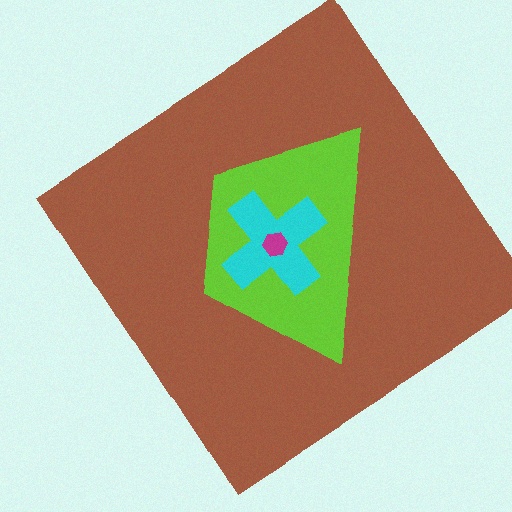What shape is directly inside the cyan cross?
The magenta hexagon.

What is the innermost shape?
The magenta hexagon.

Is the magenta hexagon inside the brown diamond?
Yes.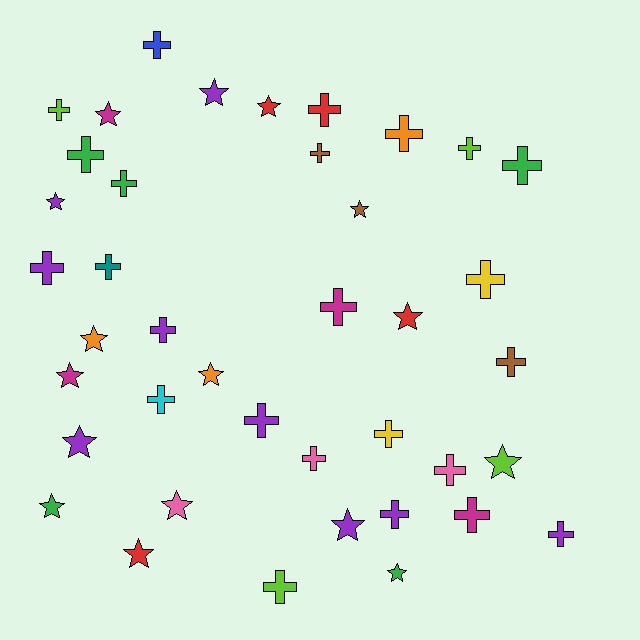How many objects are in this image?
There are 40 objects.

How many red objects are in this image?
There are 4 red objects.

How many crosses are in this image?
There are 24 crosses.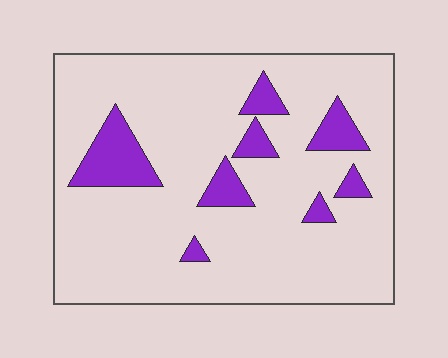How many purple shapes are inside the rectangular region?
8.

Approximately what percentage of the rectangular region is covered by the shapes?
Approximately 15%.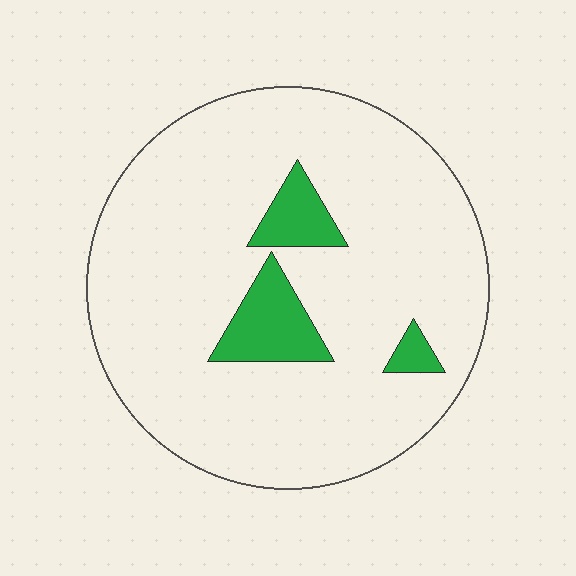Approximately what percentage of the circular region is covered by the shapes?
Approximately 10%.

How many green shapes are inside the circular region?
3.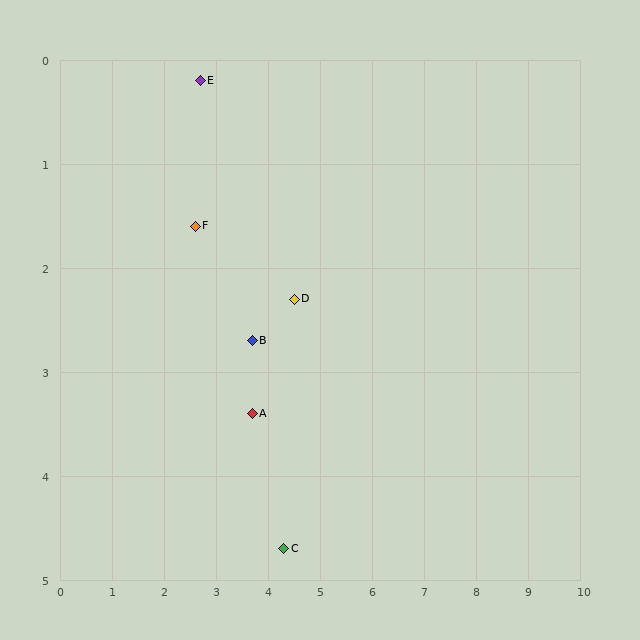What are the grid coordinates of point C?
Point C is at approximately (4.3, 4.7).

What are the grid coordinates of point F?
Point F is at approximately (2.6, 1.6).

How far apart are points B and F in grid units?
Points B and F are about 1.6 grid units apart.